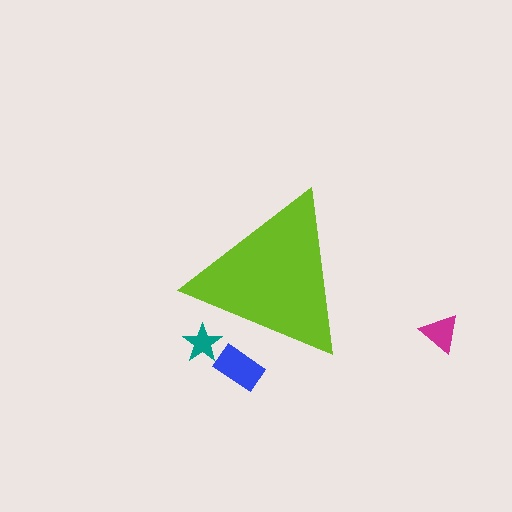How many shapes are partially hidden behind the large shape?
2 shapes are partially hidden.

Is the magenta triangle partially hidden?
No, the magenta triangle is fully visible.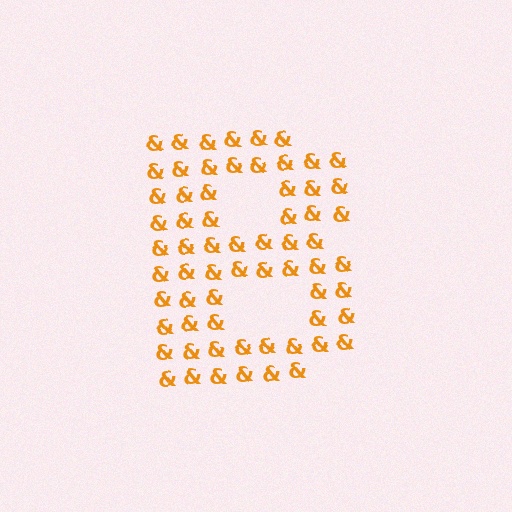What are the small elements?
The small elements are ampersands.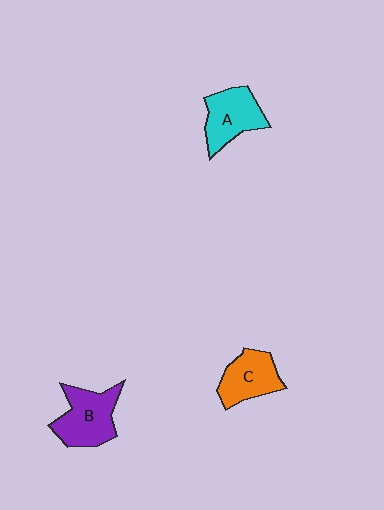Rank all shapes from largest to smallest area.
From largest to smallest: B (purple), A (cyan), C (orange).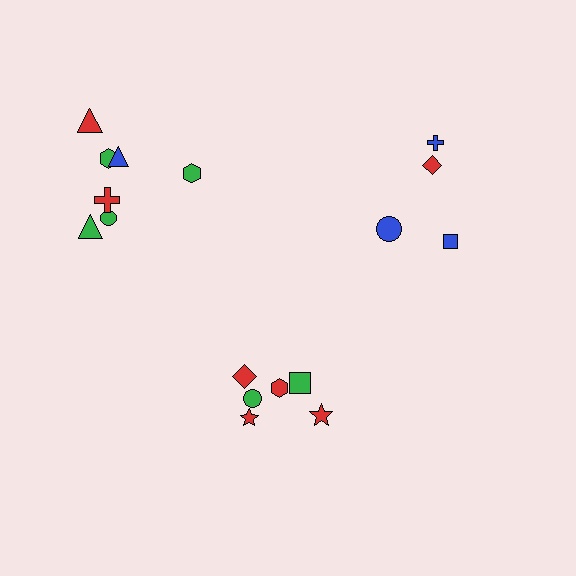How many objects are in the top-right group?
There are 4 objects.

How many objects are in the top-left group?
There are 7 objects.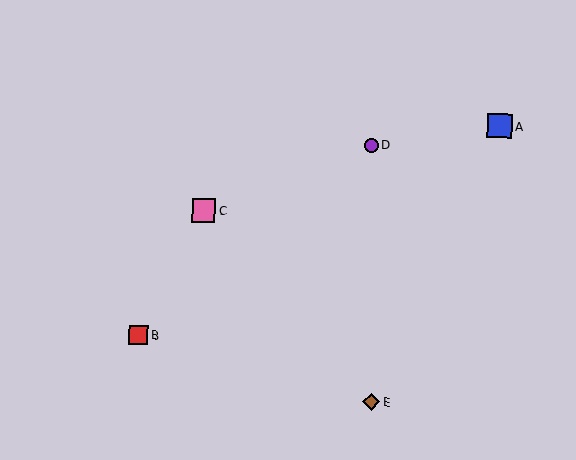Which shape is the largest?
The blue square (labeled A) is the largest.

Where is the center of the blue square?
The center of the blue square is at (500, 126).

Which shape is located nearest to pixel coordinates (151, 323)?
The red square (labeled B) at (138, 335) is nearest to that location.